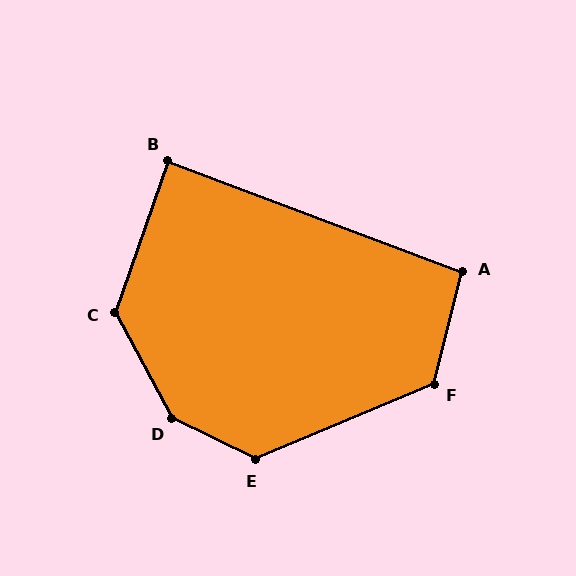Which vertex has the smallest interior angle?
B, at approximately 89 degrees.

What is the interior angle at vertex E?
Approximately 131 degrees (obtuse).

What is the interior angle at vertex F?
Approximately 127 degrees (obtuse).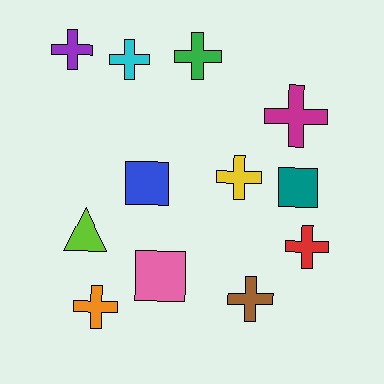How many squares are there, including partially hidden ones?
There are 3 squares.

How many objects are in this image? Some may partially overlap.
There are 12 objects.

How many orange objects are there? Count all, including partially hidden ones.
There is 1 orange object.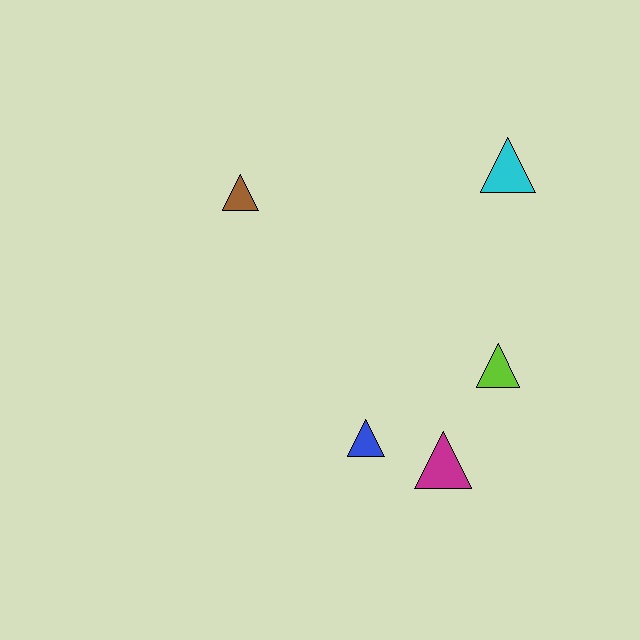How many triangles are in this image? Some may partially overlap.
There are 5 triangles.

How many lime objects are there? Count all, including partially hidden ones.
There is 1 lime object.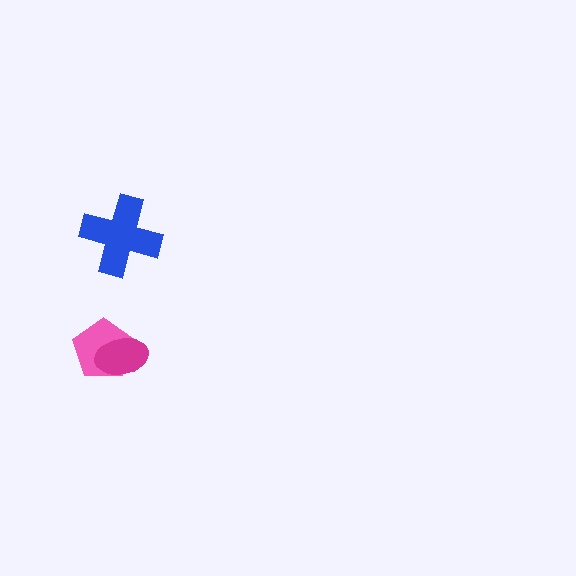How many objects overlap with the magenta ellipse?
1 object overlaps with the magenta ellipse.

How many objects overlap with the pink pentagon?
1 object overlaps with the pink pentagon.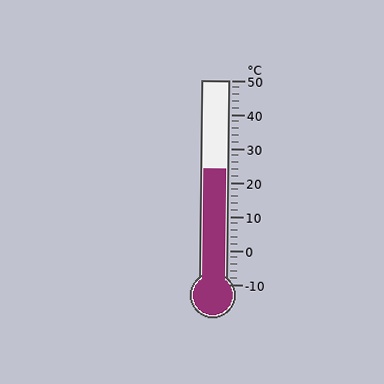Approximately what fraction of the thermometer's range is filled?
The thermometer is filled to approximately 55% of its range.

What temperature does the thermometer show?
The thermometer shows approximately 24°C.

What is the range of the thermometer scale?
The thermometer scale ranges from -10°C to 50°C.